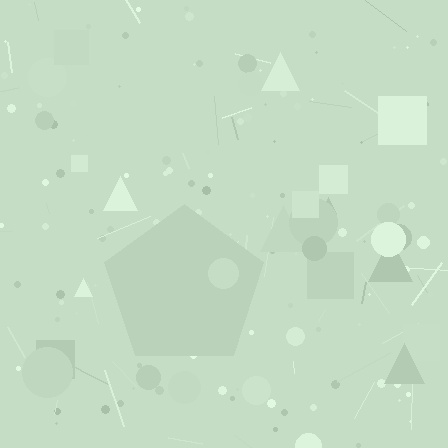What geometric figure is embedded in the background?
A pentagon is embedded in the background.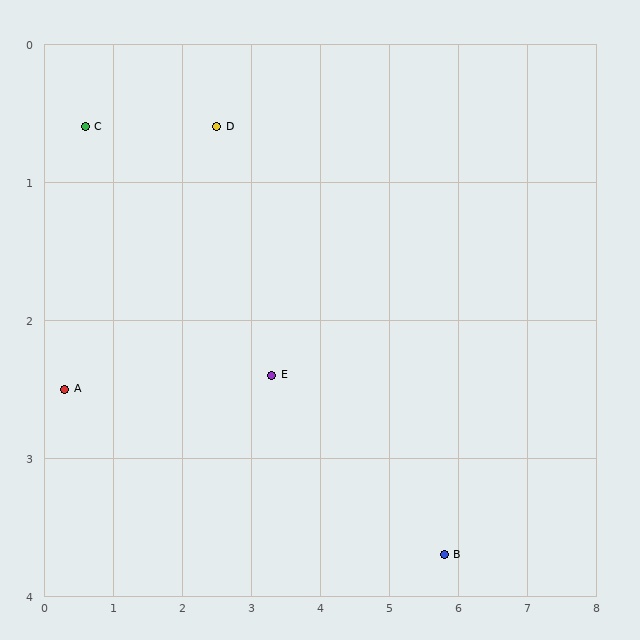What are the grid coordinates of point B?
Point B is at approximately (5.8, 3.7).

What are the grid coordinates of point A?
Point A is at approximately (0.3, 2.5).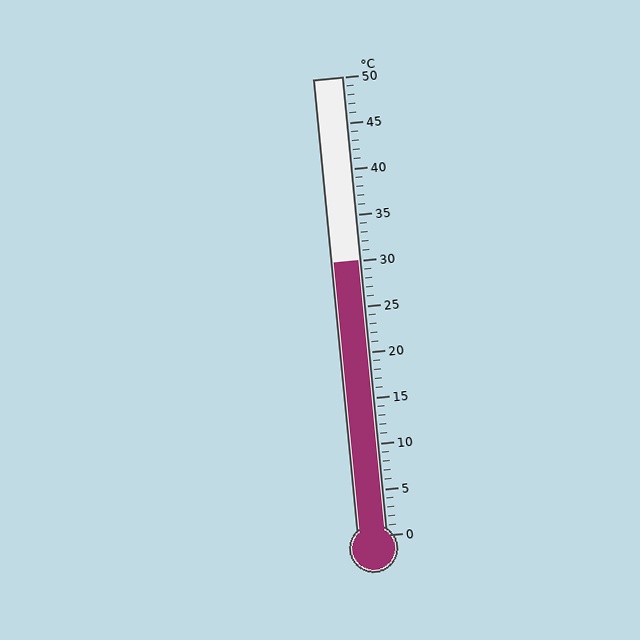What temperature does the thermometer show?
The thermometer shows approximately 30°C.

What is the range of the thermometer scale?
The thermometer scale ranges from 0°C to 50°C.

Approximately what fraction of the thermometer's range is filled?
The thermometer is filled to approximately 60% of its range.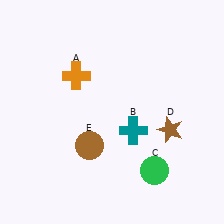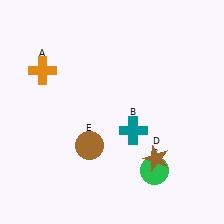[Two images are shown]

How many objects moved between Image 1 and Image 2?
2 objects moved between the two images.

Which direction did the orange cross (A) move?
The orange cross (A) moved left.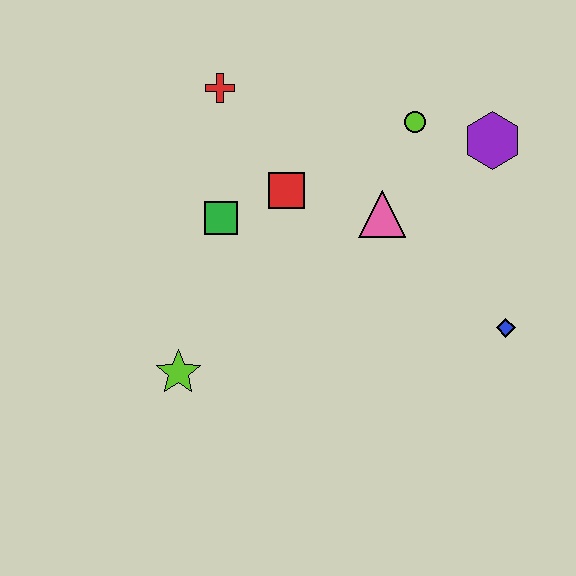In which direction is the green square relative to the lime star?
The green square is above the lime star.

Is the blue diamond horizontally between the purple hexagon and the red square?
No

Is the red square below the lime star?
No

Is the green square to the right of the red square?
No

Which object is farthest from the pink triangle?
The lime star is farthest from the pink triangle.